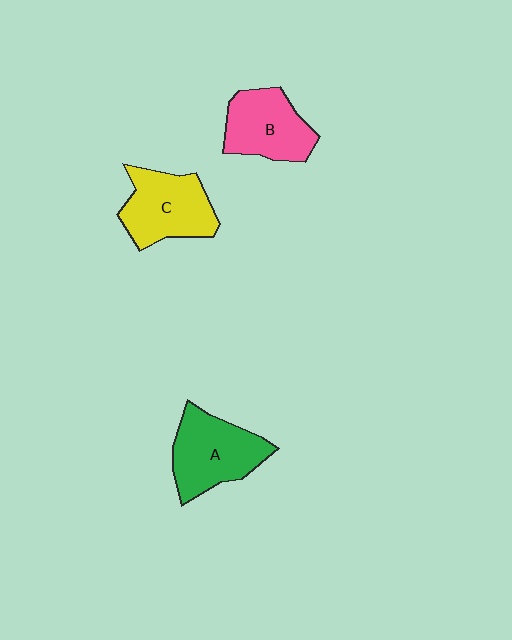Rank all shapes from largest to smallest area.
From largest to smallest: A (green), C (yellow), B (pink).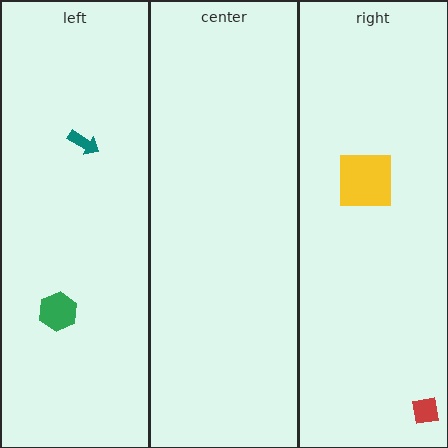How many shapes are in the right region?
2.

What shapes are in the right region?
The red square, the yellow square.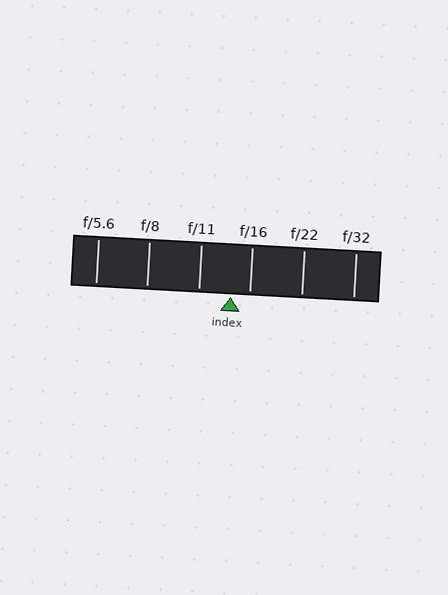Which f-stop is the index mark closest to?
The index mark is closest to f/16.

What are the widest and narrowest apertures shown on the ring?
The widest aperture shown is f/5.6 and the narrowest is f/32.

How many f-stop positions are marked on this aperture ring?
There are 6 f-stop positions marked.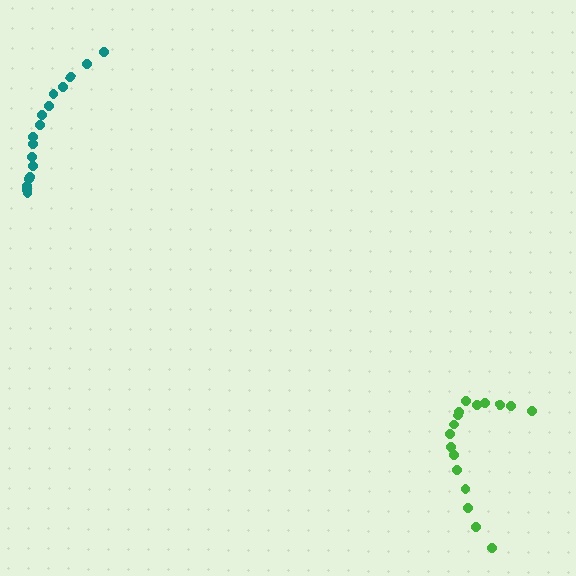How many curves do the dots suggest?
There are 2 distinct paths.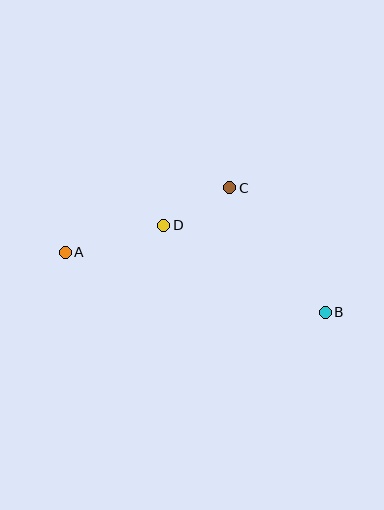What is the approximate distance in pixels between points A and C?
The distance between A and C is approximately 176 pixels.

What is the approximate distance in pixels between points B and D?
The distance between B and D is approximately 184 pixels.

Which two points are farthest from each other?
Points A and B are farthest from each other.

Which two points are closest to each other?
Points C and D are closest to each other.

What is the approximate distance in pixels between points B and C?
The distance between B and C is approximately 157 pixels.